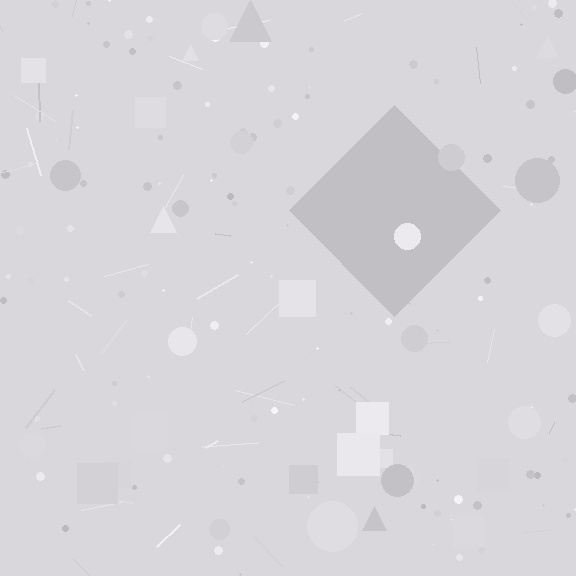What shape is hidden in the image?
A diamond is hidden in the image.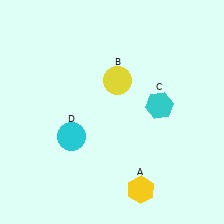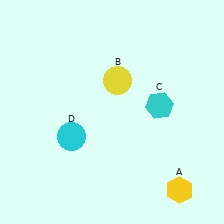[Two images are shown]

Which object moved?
The yellow hexagon (A) moved right.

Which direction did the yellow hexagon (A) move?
The yellow hexagon (A) moved right.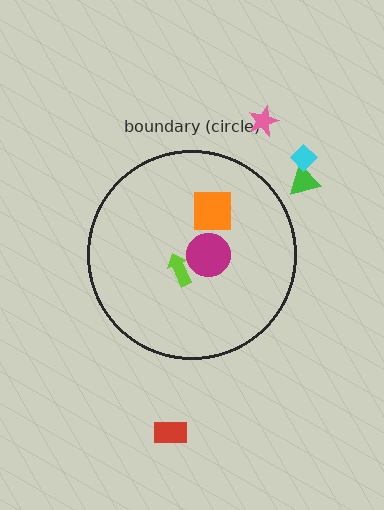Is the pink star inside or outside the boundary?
Outside.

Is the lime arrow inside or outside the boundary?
Inside.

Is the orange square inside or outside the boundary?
Inside.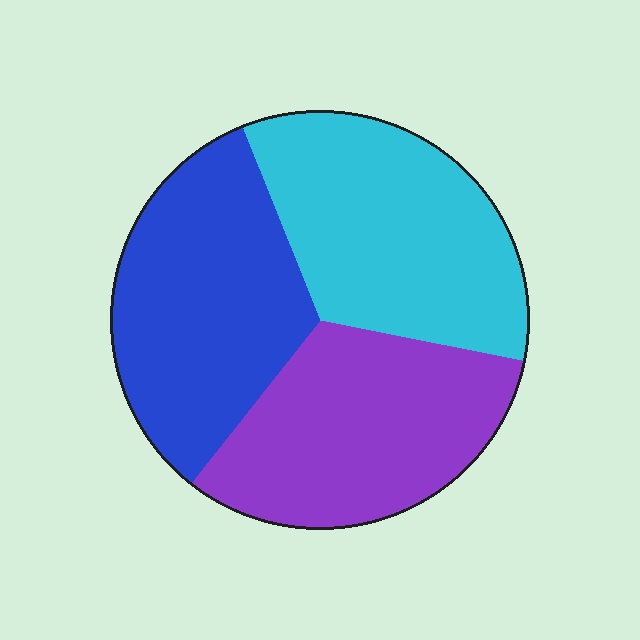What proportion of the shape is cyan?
Cyan takes up between a quarter and a half of the shape.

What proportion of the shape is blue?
Blue covers 33% of the shape.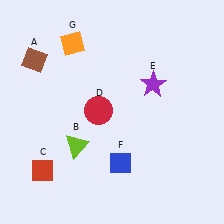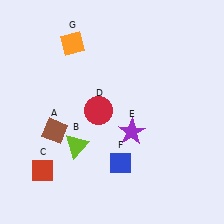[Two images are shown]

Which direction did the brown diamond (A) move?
The brown diamond (A) moved down.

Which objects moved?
The objects that moved are: the brown diamond (A), the purple star (E).